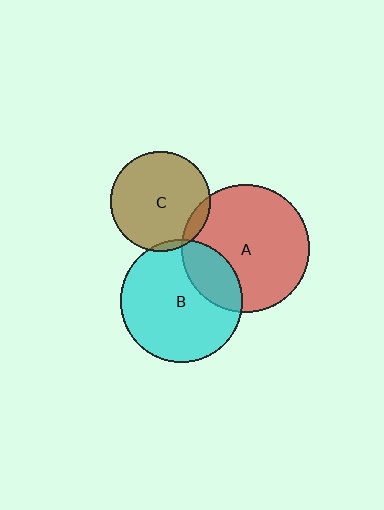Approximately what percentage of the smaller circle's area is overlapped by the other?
Approximately 25%.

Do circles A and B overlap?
Yes.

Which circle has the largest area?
Circle A (red).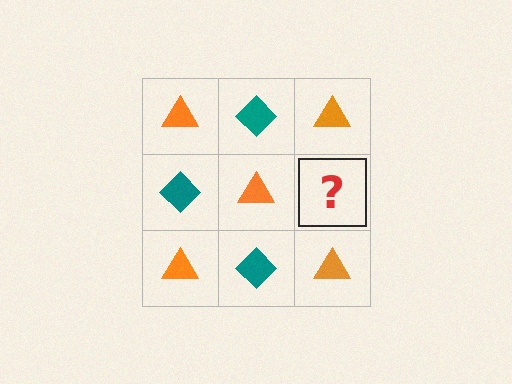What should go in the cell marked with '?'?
The missing cell should contain a teal diamond.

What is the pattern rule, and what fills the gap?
The rule is that it alternates orange triangle and teal diamond in a checkerboard pattern. The gap should be filled with a teal diamond.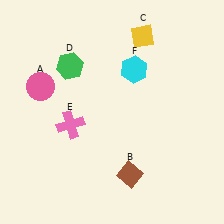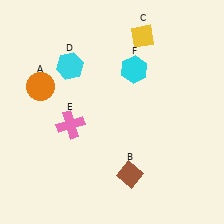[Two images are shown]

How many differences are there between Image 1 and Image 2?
There are 2 differences between the two images.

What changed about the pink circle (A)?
In Image 1, A is pink. In Image 2, it changed to orange.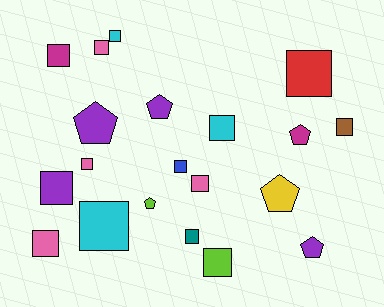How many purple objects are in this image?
There are 4 purple objects.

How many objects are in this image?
There are 20 objects.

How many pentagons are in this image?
There are 6 pentagons.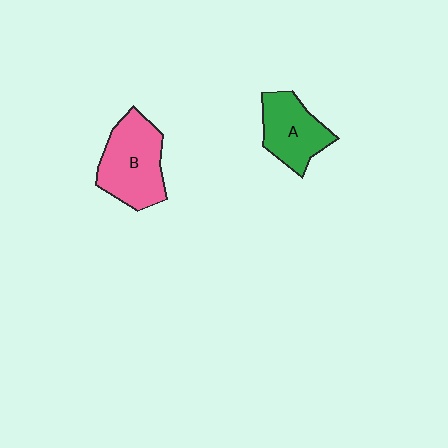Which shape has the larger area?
Shape B (pink).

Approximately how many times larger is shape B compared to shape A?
Approximately 1.3 times.